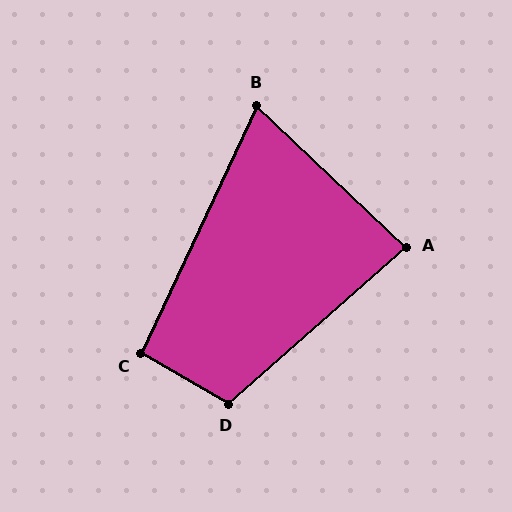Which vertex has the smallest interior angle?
B, at approximately 72 degrees.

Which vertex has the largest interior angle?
D, at approximately 108 degrees.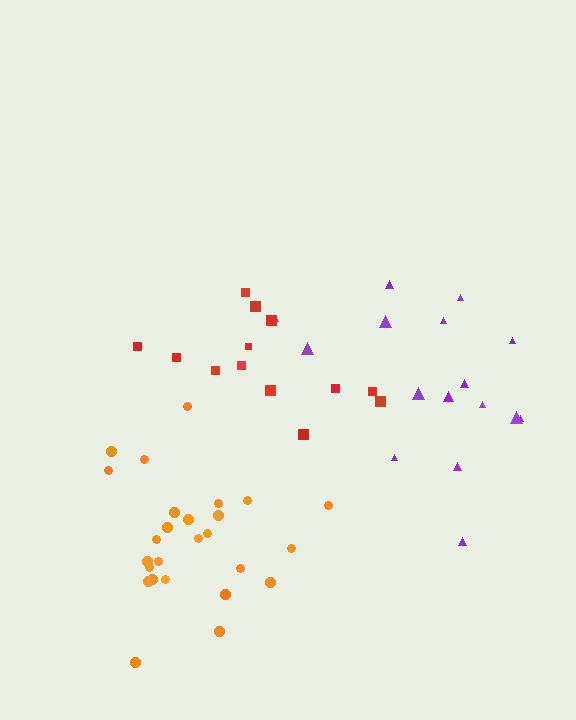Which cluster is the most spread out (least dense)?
Purple.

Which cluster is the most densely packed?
Orange.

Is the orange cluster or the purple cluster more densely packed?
Orange.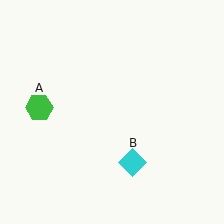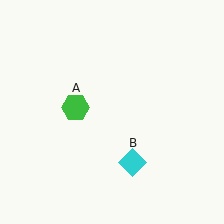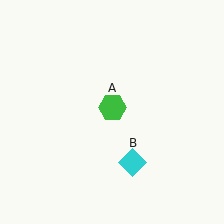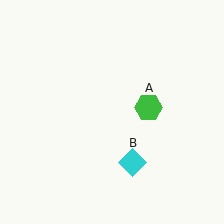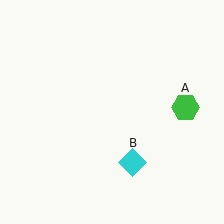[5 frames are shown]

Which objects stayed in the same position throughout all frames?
Cyan diamond (object B) remained stationary.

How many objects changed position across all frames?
1 object changed position: green hexagon (object A).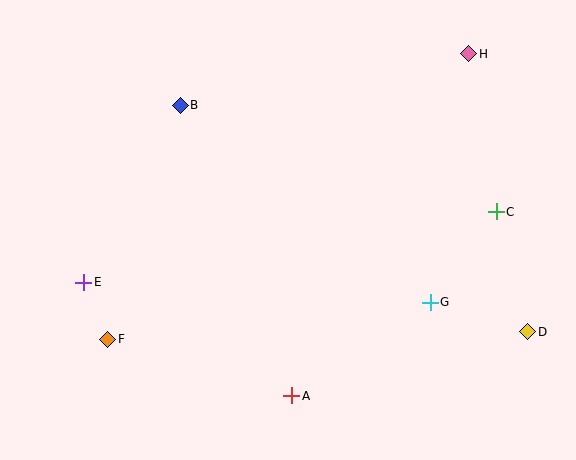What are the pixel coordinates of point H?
Point H is at (469, 54).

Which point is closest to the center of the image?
Point G at (430, 302) is closest to the center.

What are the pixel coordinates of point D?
Point D is at (528, 332).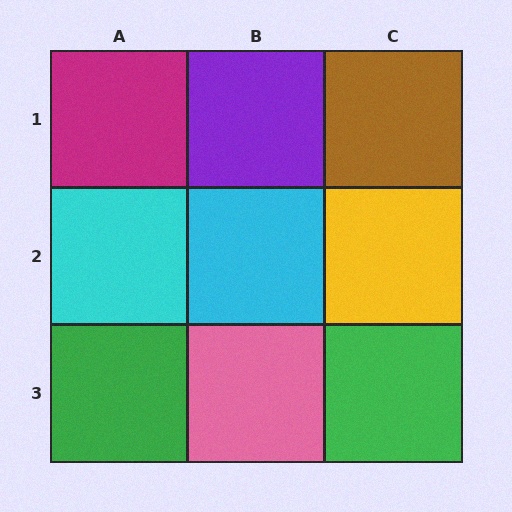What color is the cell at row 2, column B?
Cyan.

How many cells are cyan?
2 cells are cyan.